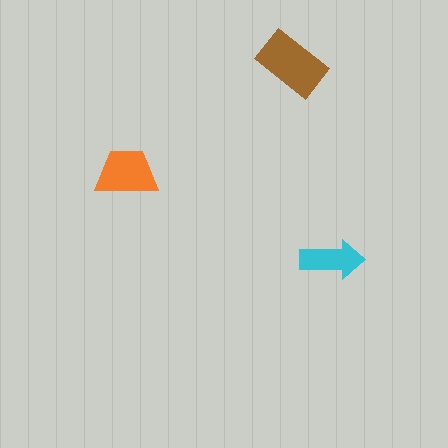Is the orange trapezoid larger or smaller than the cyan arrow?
Larger.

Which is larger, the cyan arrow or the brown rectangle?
The brown rectangle.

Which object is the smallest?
The cyan arrow.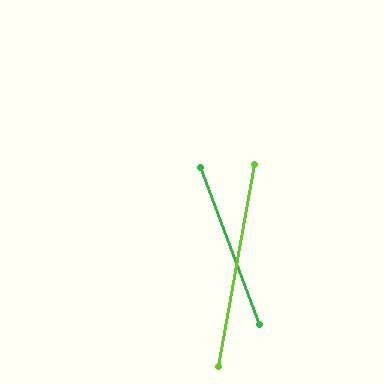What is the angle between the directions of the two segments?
Approximately 31 degrees.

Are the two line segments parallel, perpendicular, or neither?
Neither parallel nor perpendicular — they differ by about 31°.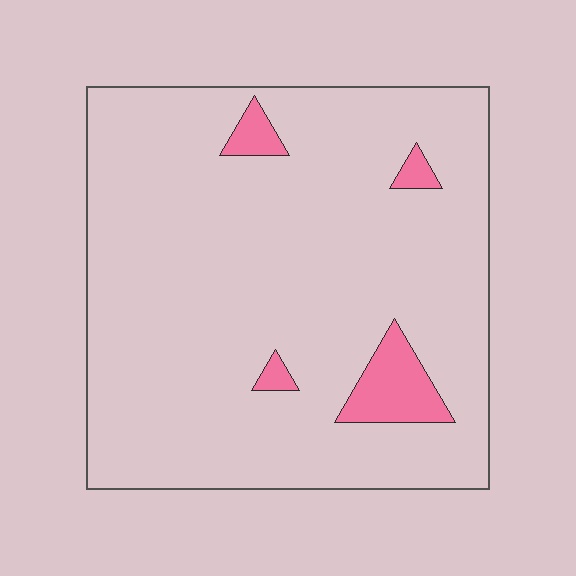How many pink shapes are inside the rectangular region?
4.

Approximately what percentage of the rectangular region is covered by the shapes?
Approximately 5%.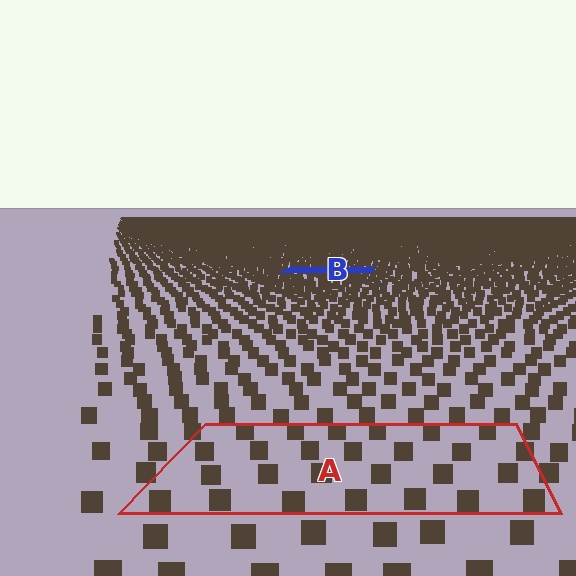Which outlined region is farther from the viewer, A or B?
Region B is farther from the viewer — the texture elements inside it appear smaller and more densely packed.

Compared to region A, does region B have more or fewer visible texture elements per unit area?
Region B has more texture elements per unit area — they are packed more densely because it is farther away.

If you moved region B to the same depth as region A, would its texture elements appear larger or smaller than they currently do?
They would appear larger. At a closer depth, the same texture elements are projected at a bigger on-screen size.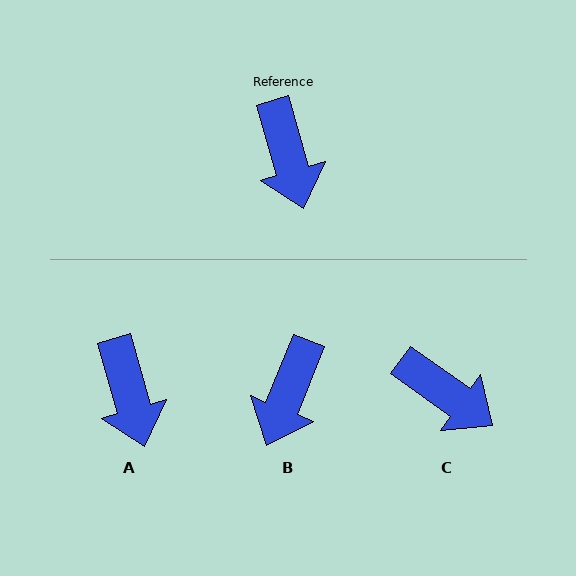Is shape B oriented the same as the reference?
No, it is off by about 38 degrees.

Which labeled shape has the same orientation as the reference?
A.